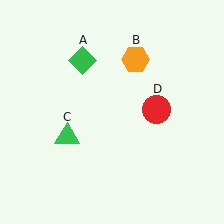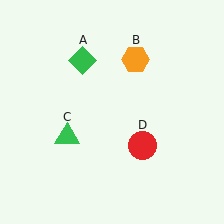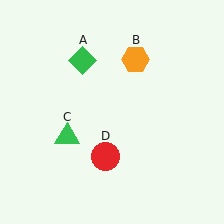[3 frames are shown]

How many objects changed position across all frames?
1 object changed position: red circle (object D).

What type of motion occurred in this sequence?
The red circle (object D) rotated clockwise around the center of the scene.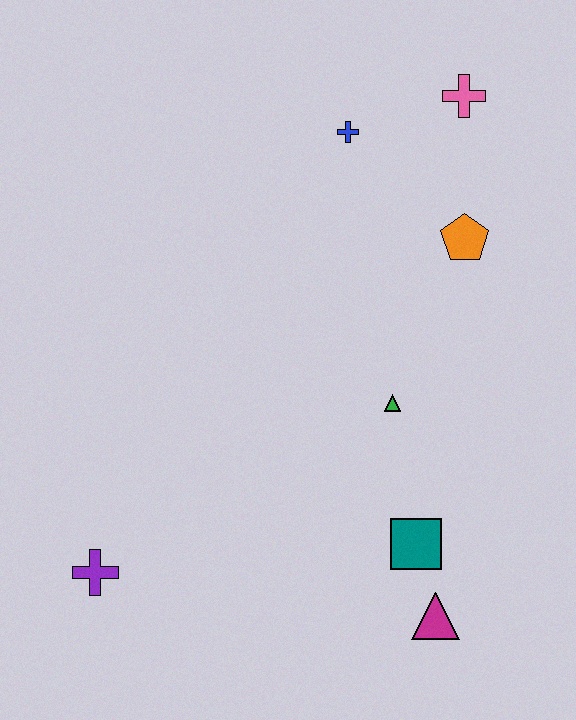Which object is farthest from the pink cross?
The purple cross is farthest from the pink cross.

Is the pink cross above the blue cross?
Yes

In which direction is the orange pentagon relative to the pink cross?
The orange pentagon is below the pink cross.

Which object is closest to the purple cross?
The teal square is closest to the purple cross.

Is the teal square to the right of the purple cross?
Yes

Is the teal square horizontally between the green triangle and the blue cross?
No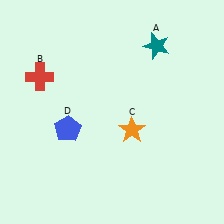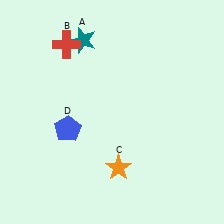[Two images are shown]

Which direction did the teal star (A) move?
The teal star (A) moved left.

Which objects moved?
The objects that moved are: the teal star (A), the red cross (B), the orange star (C).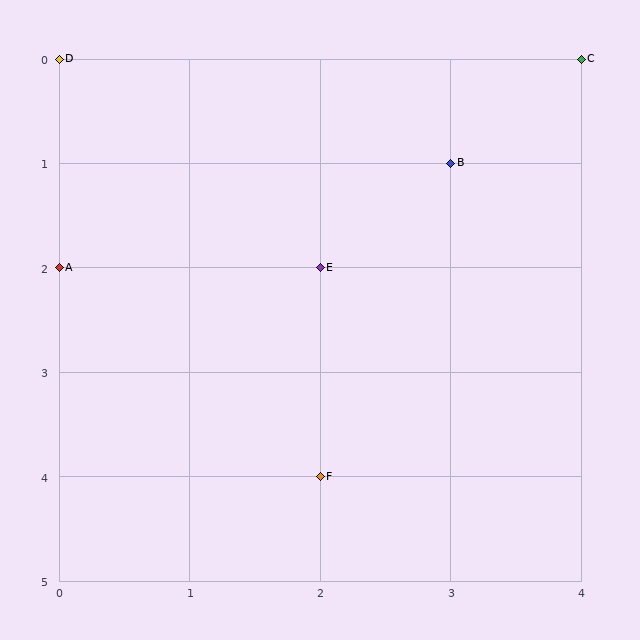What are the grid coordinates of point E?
Point E is at grid coordinates (2, 2).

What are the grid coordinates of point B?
Point B is at grid coordinates (3, 1).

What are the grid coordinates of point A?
Point A is at grid coordinates (0, 2).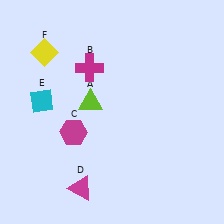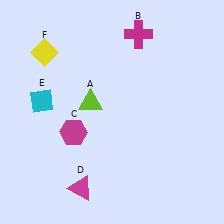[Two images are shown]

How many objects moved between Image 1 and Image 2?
1 object moved between the two images.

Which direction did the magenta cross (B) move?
The magenta cross (B) moved right.